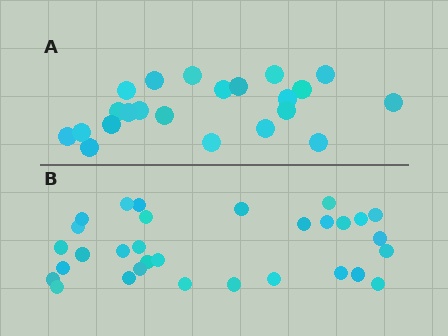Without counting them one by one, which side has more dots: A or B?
Region B (the bottom region) has more dots.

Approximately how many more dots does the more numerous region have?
Region B has roughly 8 or so more dots than region A.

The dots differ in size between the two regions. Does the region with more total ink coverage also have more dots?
No. Region A has more total ink coverage because its dots are larger, but region B actually contains more individual dots. Total area can be misleading — the number of items is what matters here.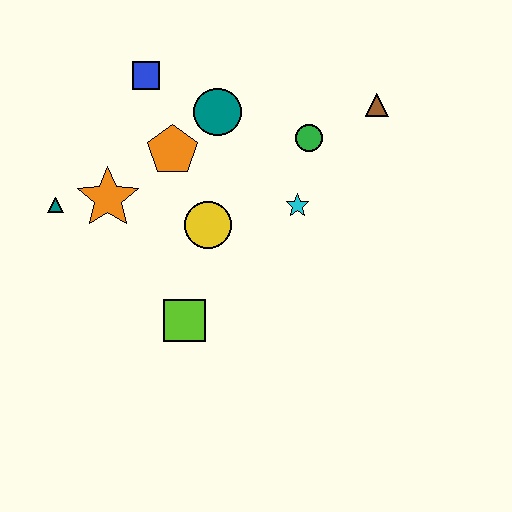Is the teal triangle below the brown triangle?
Yes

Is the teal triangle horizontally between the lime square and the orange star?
No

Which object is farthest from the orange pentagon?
The brown triangle is farthest from the orange pentagon.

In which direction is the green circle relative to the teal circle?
The green circle is to the right of the teal circle.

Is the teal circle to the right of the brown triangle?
No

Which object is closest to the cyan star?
The green circle is closest to the cyan star.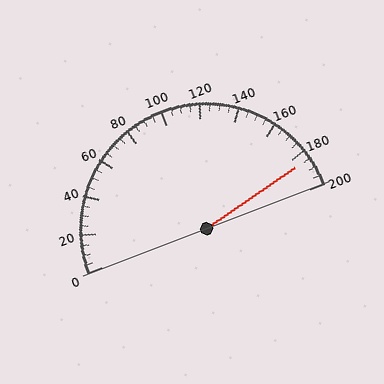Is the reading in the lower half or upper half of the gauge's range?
The reading is in the upper half of the range (0 to 200).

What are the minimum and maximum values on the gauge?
The gauge ranges from 0 to 200.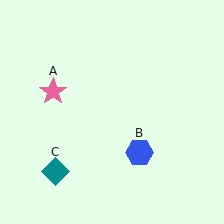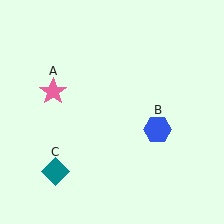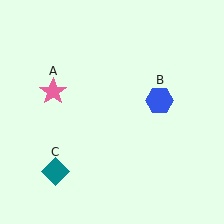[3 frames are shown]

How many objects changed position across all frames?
1 object changed position: blue hexagon (object B).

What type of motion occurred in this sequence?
The blue hexagon (object B) rotated counterclockwise around the center of the scene.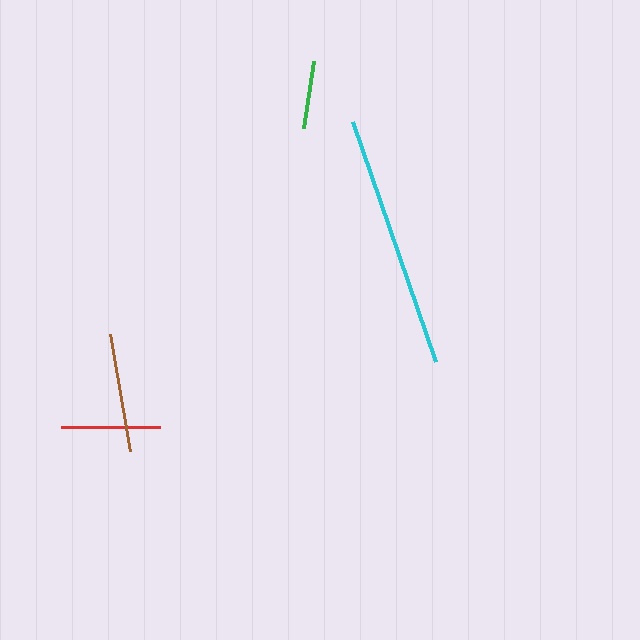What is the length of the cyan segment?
The cyan segment is approximately 254 pixels long.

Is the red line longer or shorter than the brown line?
The brown line is longer than the red line.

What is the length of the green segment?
The green segment is approximately 67 pixels long.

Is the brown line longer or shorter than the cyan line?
The cyan line is longer than the brown line.